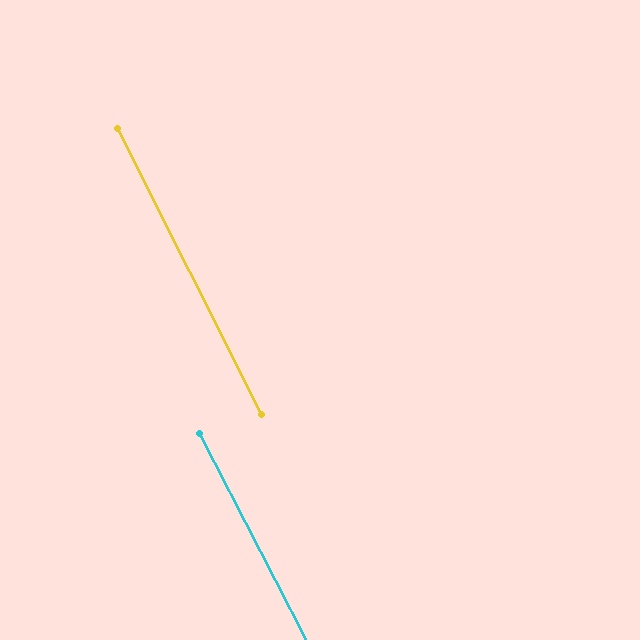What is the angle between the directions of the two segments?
Approximately 1 degree.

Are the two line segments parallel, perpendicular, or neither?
Parallel — their directions differ by only 0.6°.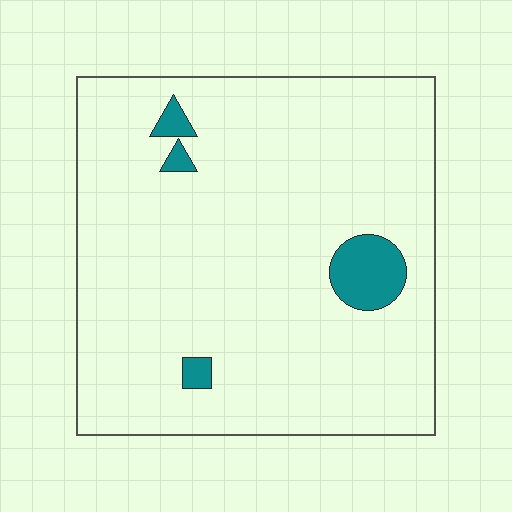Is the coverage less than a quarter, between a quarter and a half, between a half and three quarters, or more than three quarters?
Less than a quarter.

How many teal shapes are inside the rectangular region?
4.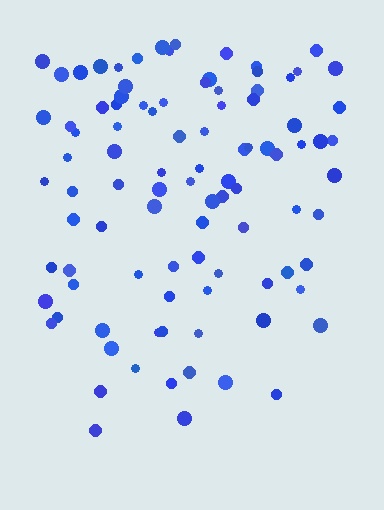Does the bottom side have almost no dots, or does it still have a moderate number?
Still a moderate number, just noticeably fewer than the top.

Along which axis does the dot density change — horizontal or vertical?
Vertical.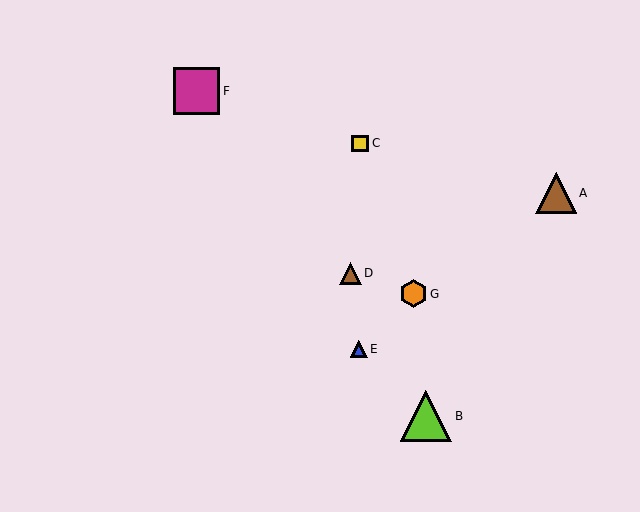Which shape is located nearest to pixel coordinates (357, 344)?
The blue triangle (labeled E) at (359, 349) is nearest to that location.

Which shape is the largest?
The lime triangle (labeled B) is the largest.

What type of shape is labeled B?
Shape B is a lime triangle.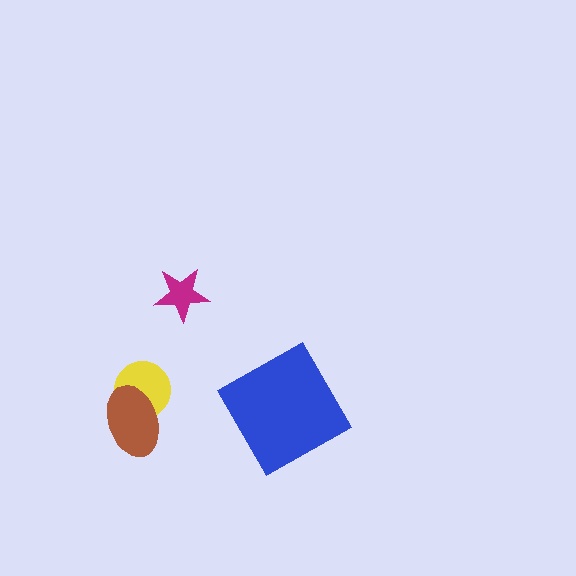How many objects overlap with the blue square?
0 objects overlap with the blue square.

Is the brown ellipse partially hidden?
No, no other shape covers it.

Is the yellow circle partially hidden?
Yes, it is partially covered by another shape.